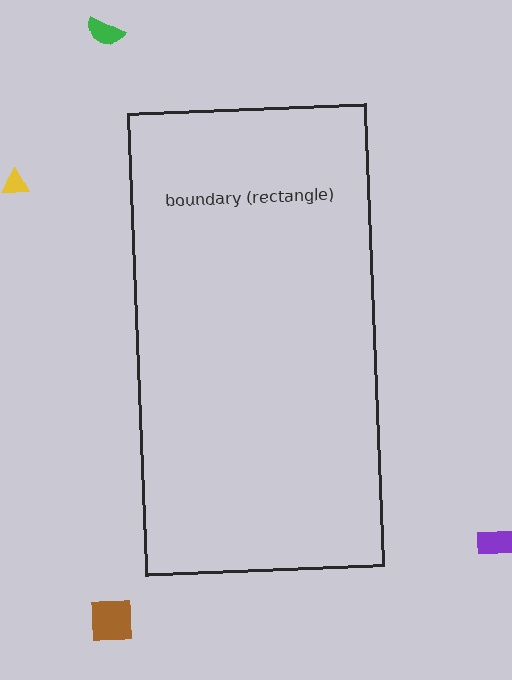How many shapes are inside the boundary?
0 inside, 4 outside.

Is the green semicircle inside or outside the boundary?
Outside.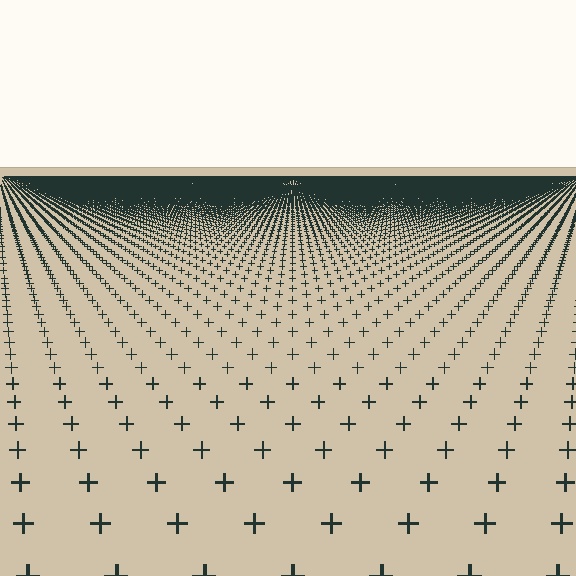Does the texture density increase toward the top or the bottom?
Density increases toward the top.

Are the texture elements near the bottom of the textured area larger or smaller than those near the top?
Larger. Near the bottom, elements are closer to the viewer and appear at a bigger on-screen size.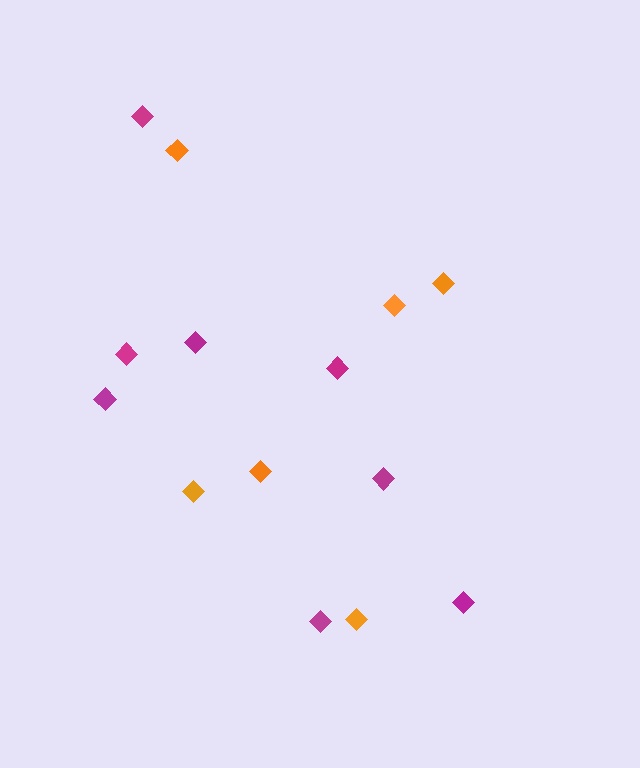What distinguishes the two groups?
There are 2 groups: one group of magenta diamonds (8) and one group of orange diamonds (6).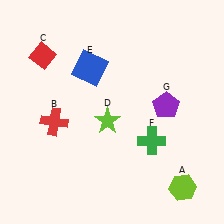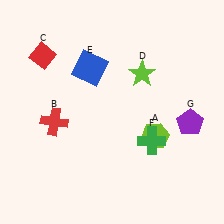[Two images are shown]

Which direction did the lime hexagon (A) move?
The lime hexagon (A) moved up.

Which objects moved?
The objects that moved are: the lime hexagon (A), the lime star (D), the purple pentagon (G).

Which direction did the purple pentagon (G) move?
The purple pentagon (G) moved right.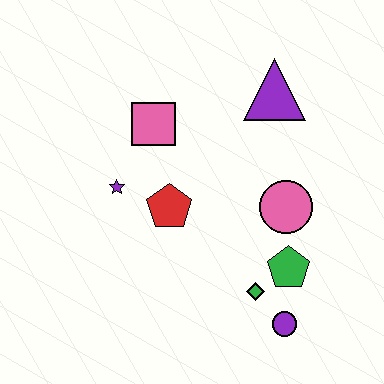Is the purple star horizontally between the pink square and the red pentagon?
No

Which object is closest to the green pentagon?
The green diamond is closest to the green pentagon.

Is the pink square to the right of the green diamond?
No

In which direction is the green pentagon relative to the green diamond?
The green pentagon is to the right of the green diamond.